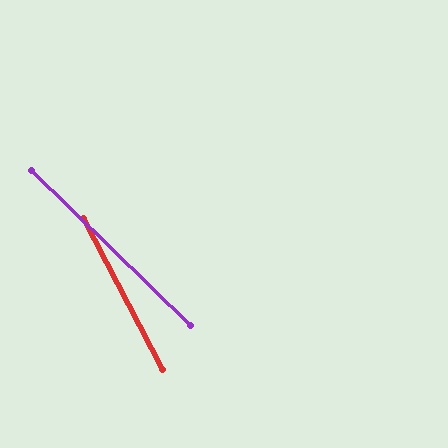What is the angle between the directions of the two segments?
Approximately 18 degrees.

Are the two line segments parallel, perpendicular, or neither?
Neither parallel nor perpendicular — they differ by about 18°.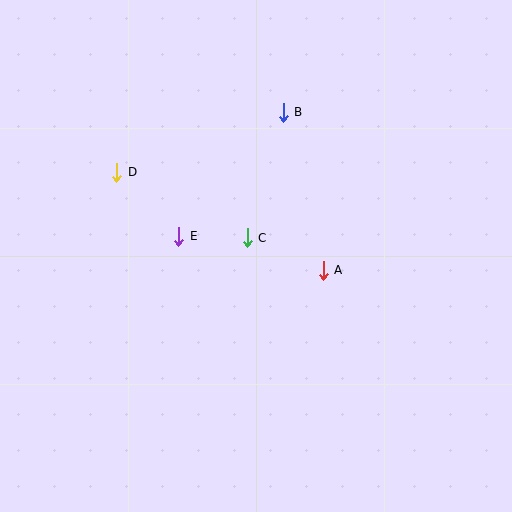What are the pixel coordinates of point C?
Point C is at (247, 238).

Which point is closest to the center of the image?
Point C at (247, 238) is closest to the center.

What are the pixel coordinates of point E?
Point E is at (179, 236).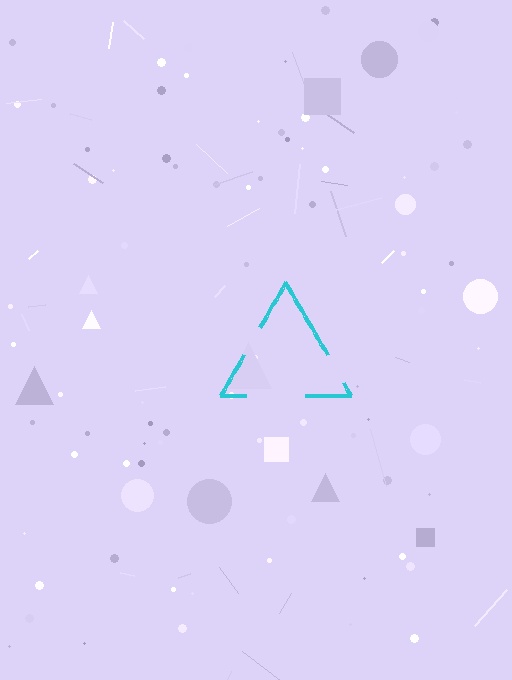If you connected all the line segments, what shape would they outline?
They would outline a triangle.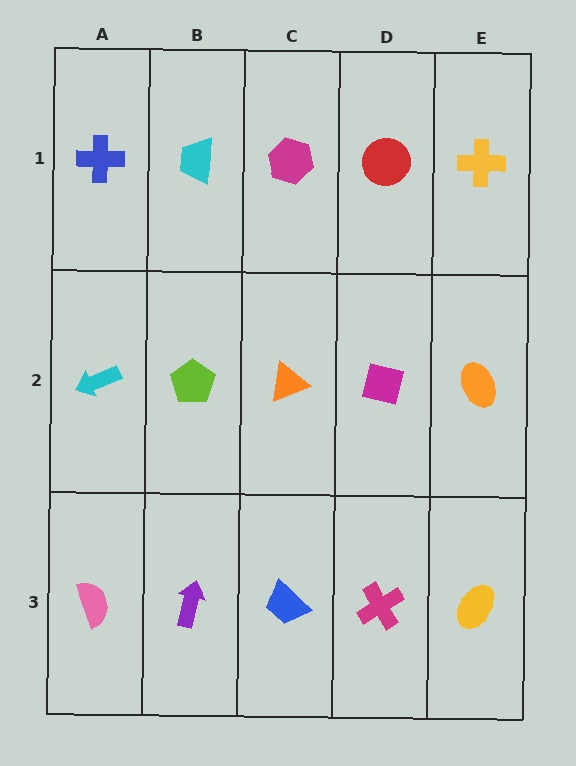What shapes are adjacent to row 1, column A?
A cyan arrow (row 2, column A), a cyan trapezoid (row 1, column B).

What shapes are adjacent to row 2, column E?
A yellow cross (row 1, column E), a yellow ellipse (row 3, column E), a magenta square (row 2, column D).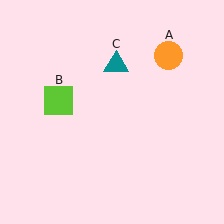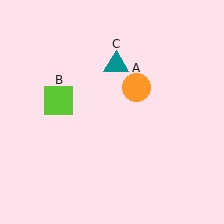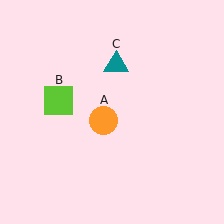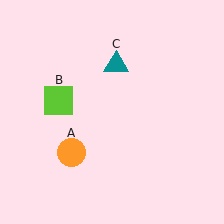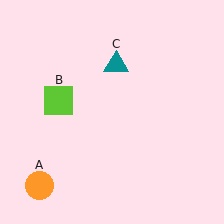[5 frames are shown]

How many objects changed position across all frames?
1 object changed position: orange circle (object A).